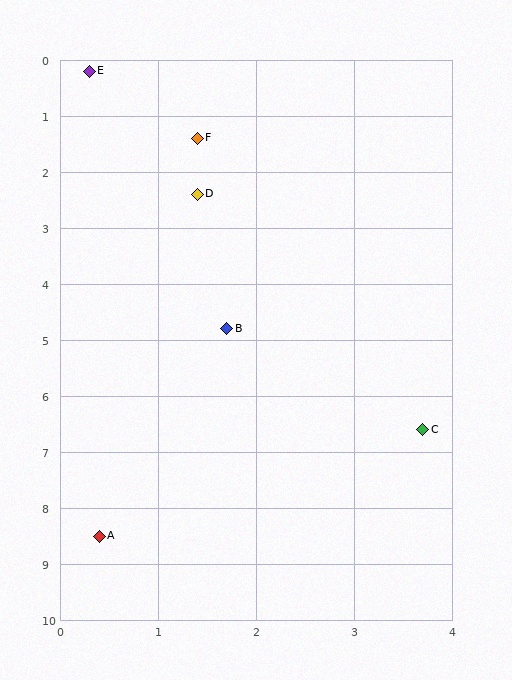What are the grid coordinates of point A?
Point A is at approximately (0.4, 8.5).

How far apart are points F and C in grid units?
Points F and C are about 5.7 grid units apart.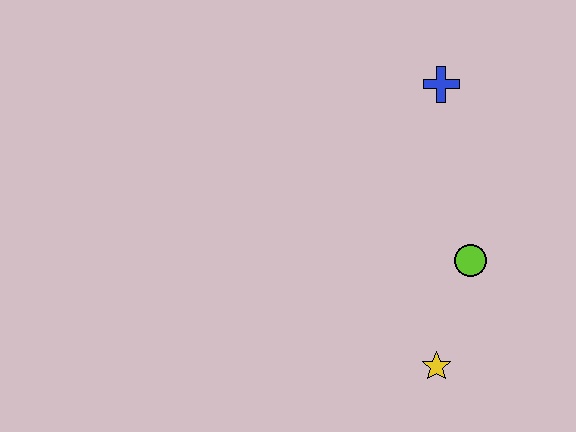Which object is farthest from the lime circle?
The blue cross is farthest from the lime circle.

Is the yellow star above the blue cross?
No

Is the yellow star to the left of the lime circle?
Yes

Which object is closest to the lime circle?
The yellow star is closest to the lime circle.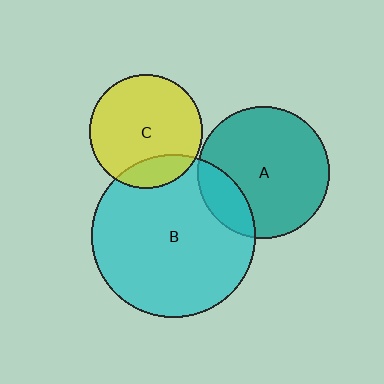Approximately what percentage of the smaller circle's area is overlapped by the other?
Approximately 15%.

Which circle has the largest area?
Circle B (cyan).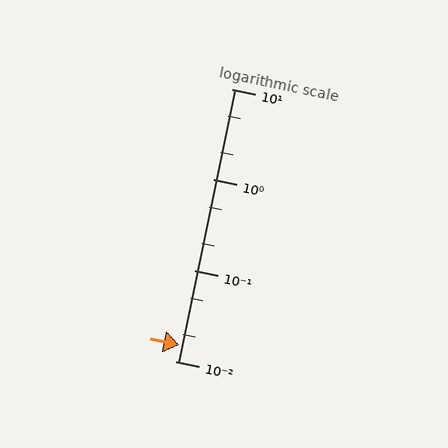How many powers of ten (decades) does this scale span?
The scale spans 3 decades, from 0.01 to 10.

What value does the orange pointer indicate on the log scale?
The pointer indicates approximately 0.015.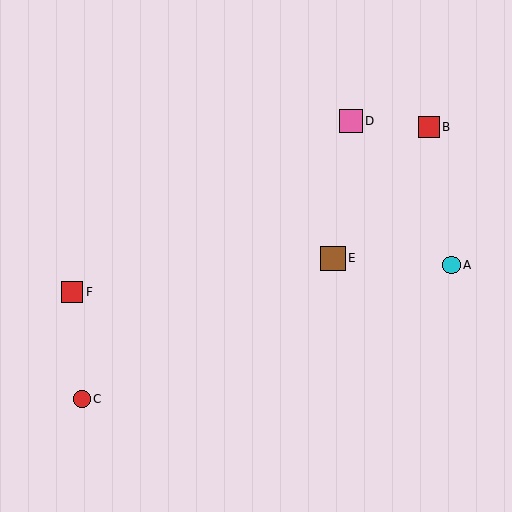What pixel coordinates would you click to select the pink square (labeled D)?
Click at (351, 121) to select the pink square D.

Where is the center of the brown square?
The center of the brown square is at (333, 258).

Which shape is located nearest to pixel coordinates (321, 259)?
The brown square (labeled E) at (333, 258) is nearest to that location.